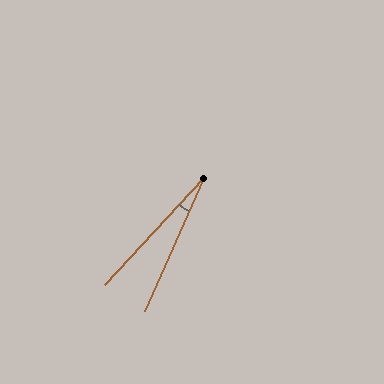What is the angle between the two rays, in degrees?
Approximately 19 degrees.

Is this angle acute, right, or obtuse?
It is acute.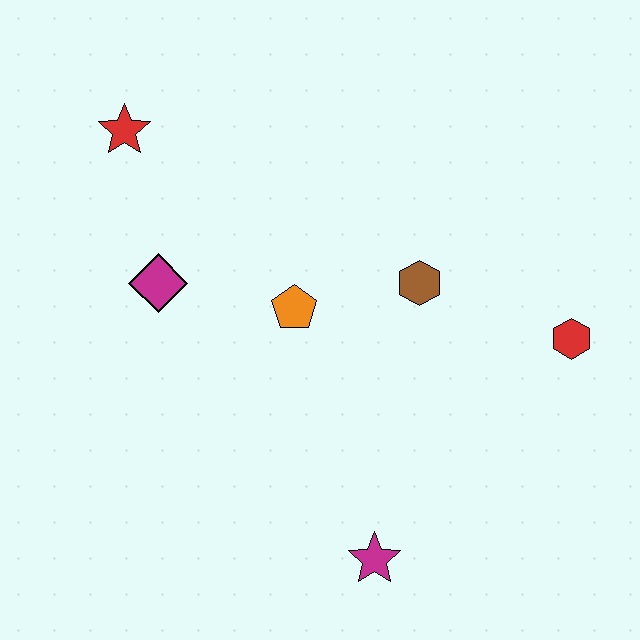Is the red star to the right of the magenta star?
No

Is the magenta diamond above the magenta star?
Yes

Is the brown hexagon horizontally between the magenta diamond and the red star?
No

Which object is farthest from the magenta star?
The red star is farthest from the magenta star.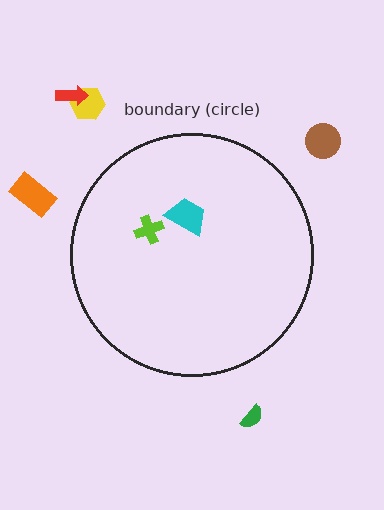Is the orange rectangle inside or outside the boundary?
Outside.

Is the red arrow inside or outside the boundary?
Outside.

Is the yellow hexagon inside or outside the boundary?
Outside.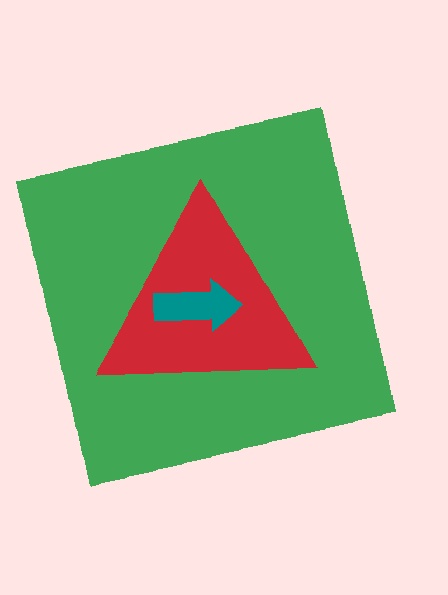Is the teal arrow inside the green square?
Yes.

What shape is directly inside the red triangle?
The teal arrow.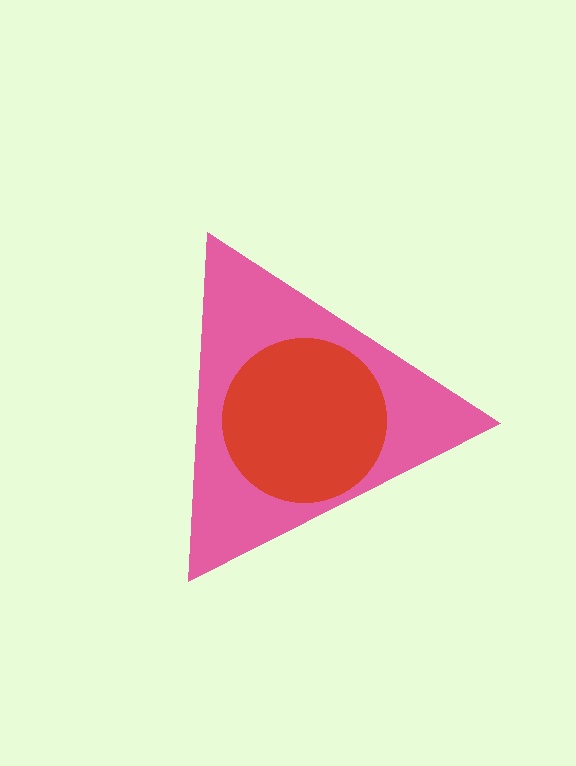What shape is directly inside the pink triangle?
The red circle.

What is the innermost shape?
The red circle.